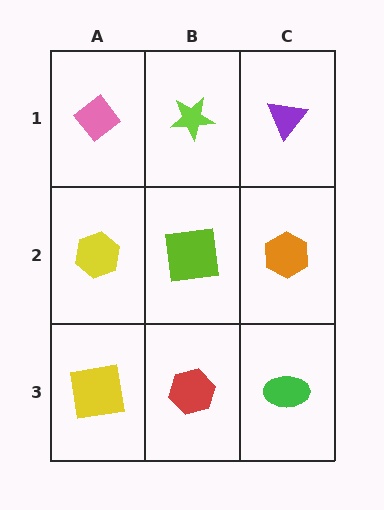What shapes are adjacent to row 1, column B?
A lime square (row 2, column B), a pink diamond (row 1, column A), a purple triangle (row 1, column C).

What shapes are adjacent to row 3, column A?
A yellow hexagon (row 2, column A), a red hexagon (row 3, column B).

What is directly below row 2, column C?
A green ellipse.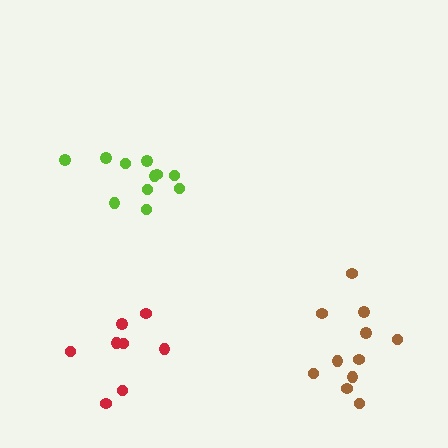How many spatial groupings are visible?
There are 3 spatial groupings.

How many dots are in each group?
Group 1: 11 dots, Group 2: 11 dots, Group 3: 8 dots (30 total).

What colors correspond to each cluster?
The clusters are colored: brown, lime, red.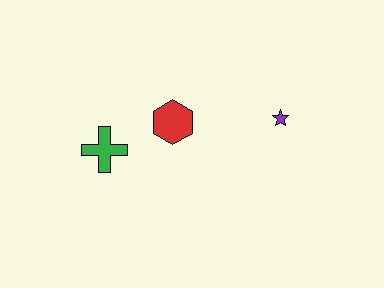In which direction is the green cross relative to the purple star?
The green cross is to the left of the purple star.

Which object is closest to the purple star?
The red hexagon is closest to the purple star.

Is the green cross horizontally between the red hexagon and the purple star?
No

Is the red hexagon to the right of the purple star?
No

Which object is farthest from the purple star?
The green cross is farthest from the purple star.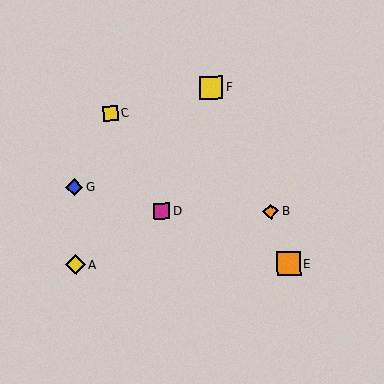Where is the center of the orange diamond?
The center of the orange diamond is at (271, 212).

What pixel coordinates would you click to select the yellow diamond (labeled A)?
Click at (76, 265) to select the yellow diamond A.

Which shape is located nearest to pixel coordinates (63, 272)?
The yellow diamond (labeled A) at (76, 265) is nearest to that location.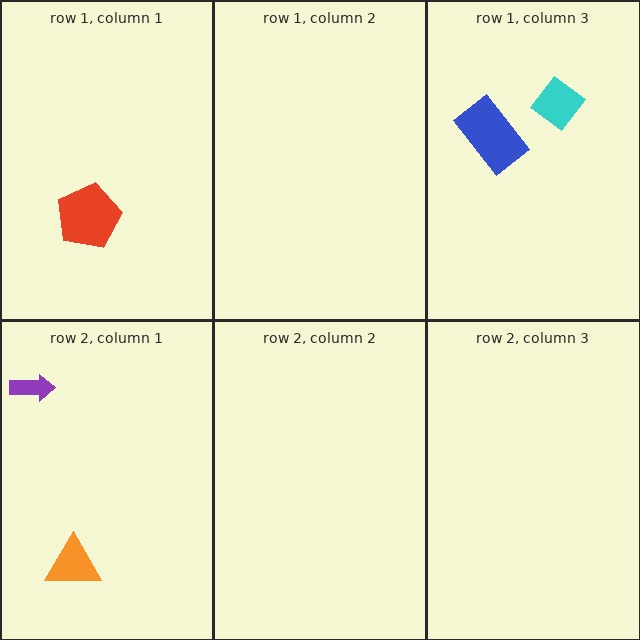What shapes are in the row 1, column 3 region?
The cyan diamond, the blue rectangle.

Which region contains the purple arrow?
The row 2, column 1 region.